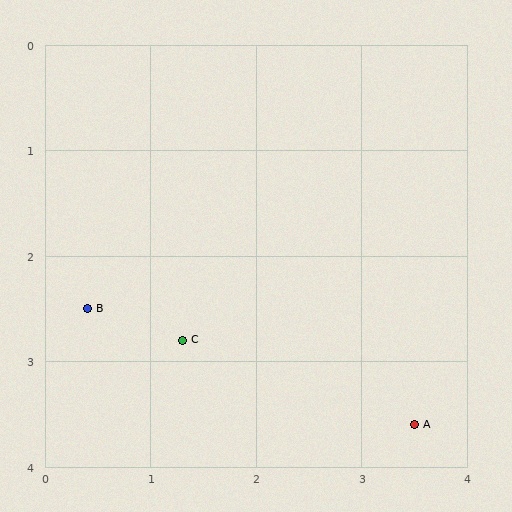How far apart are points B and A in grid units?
Points B and A are about 3.3 grid units apart.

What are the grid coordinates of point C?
Point C is at approximately (1.3, 2.8).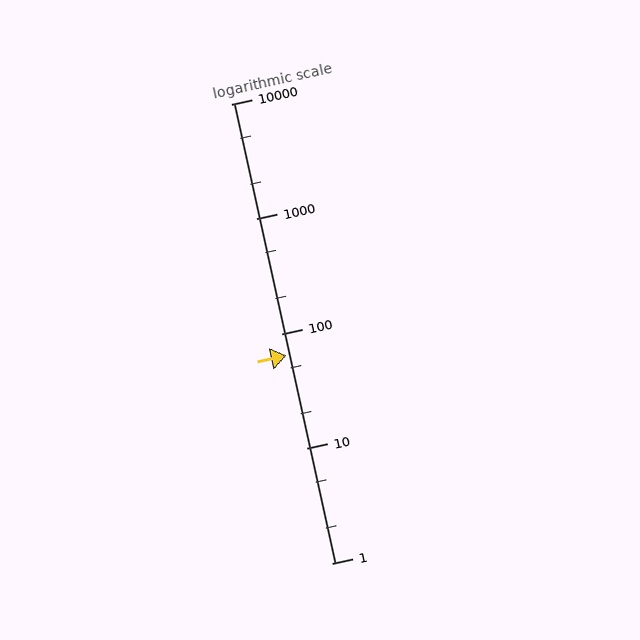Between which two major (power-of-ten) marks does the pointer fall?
The pointer is between 10 and 100.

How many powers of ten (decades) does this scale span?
The scale spans 4 decades, from 1 to 10000.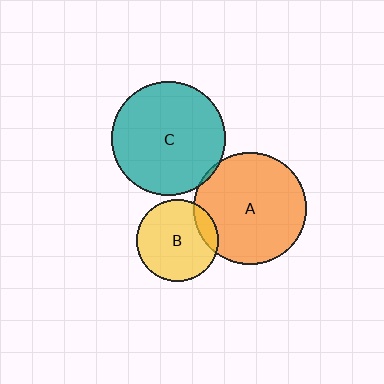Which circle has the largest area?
Circle C (teal).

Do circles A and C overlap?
Yes.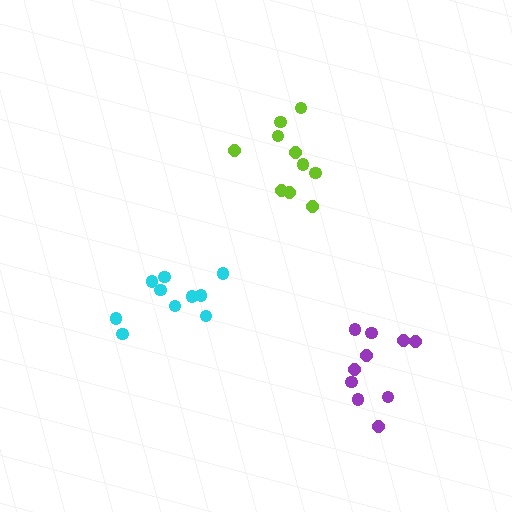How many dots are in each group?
Group 1: 10 dots, Group 2: 10 dots, Group 3: 10 dots (30 total).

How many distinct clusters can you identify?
There are 3 distinct clusters.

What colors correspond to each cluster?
The clusters are colored: purple, cyan, lime.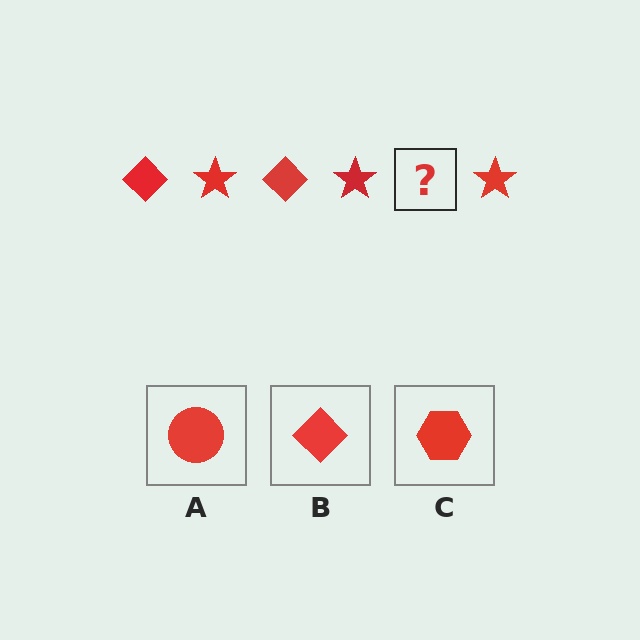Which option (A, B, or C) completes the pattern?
B.